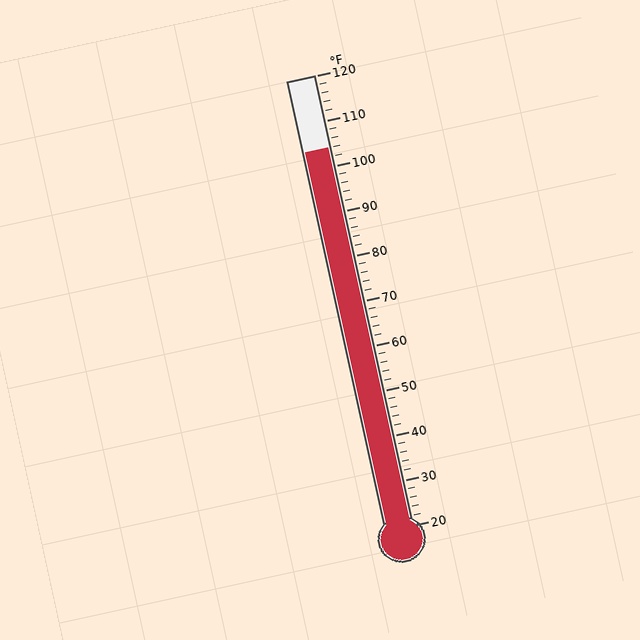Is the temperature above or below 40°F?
The temperature is above 40°F.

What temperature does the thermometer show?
The thermometer shows approximately 104°F.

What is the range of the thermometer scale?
The thermometer scale ranges from 20°F to 120°F.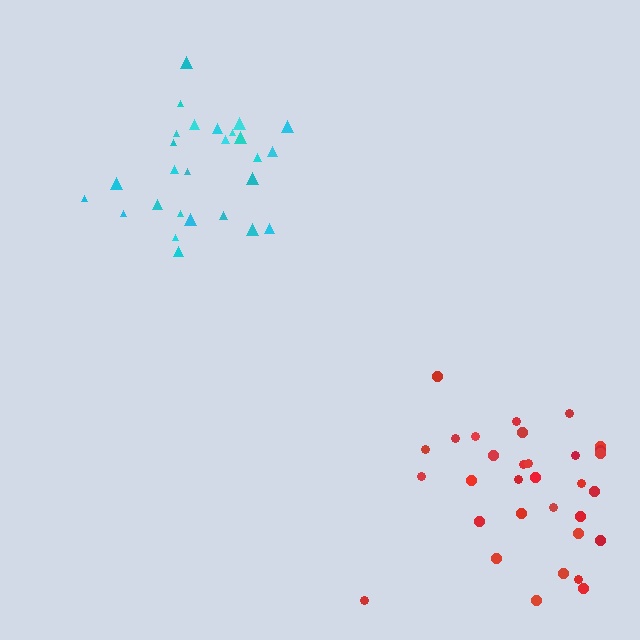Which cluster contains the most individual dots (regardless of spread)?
Red (32).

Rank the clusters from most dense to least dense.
cyan, red.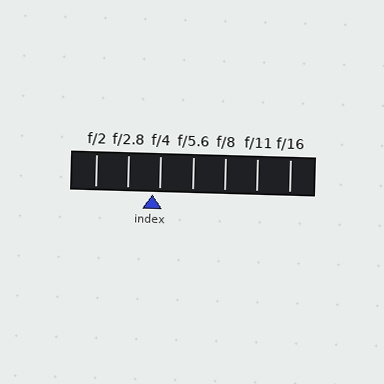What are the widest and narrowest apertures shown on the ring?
The widest aperture shown is f/2 and the narrowest is f/16.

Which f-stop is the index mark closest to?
The index mark is closest to f/4.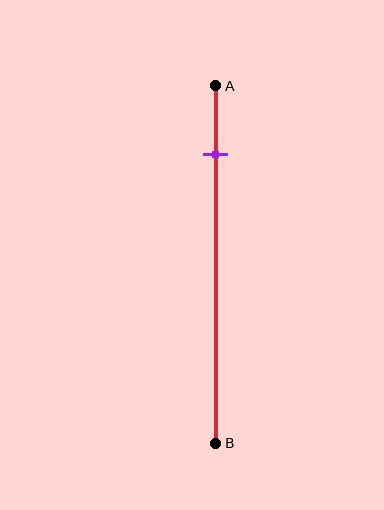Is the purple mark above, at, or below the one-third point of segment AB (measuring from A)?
The purple mark is above the one-third point of segment AB.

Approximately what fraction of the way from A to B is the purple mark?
The purple mark is approximately 20% of the way from A to B.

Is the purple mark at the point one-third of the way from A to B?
No, the mark is at about 20% from A, not at the 33% one-third point.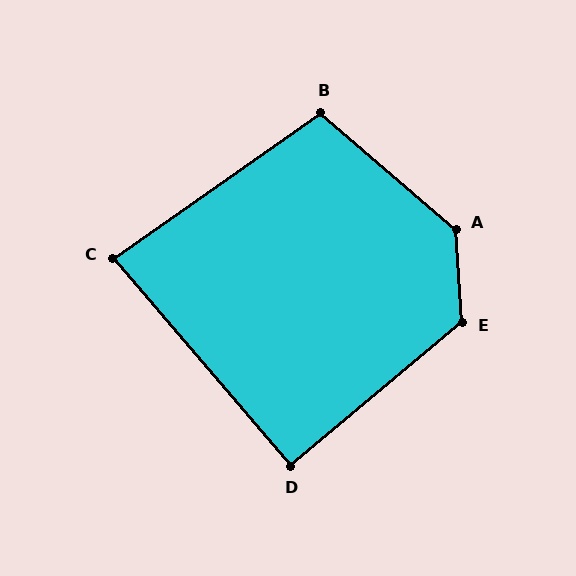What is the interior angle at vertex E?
Approximately 126 degrees (obtuse).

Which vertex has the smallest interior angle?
C, at approximately 84 degrees.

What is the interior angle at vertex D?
Approximately 91 degrees (approximately right).